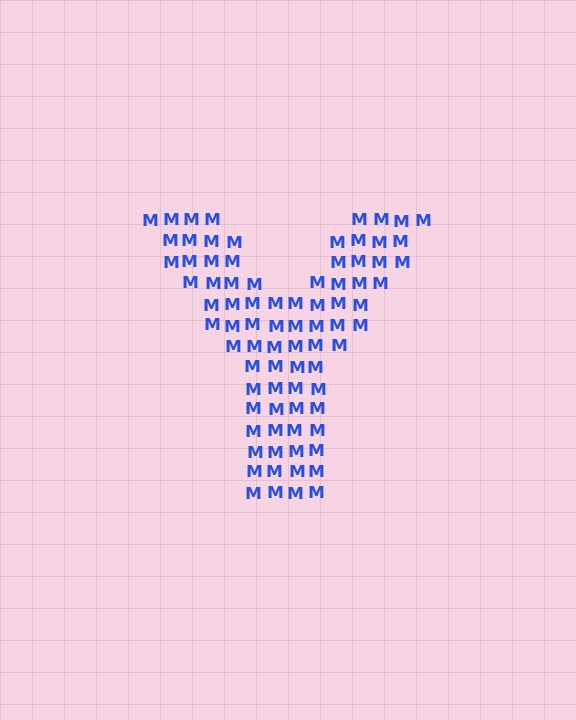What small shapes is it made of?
It is made of small letter M's.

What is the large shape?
The large shape is the letter Y.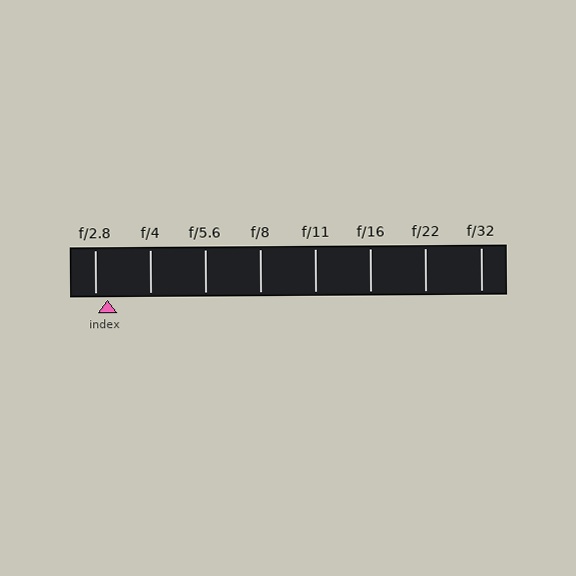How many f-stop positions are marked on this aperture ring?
There are 8 f-stop positions marked.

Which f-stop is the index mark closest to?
The index mark is closest to f/2.8.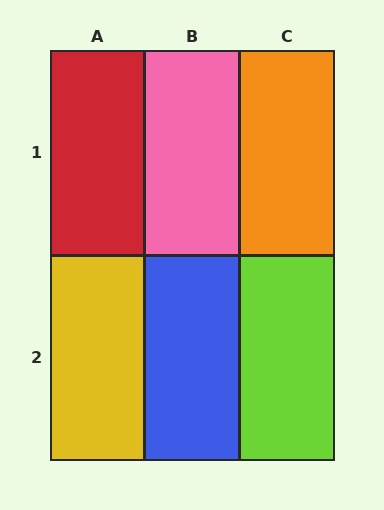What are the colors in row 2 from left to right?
Yellow, blue, lime.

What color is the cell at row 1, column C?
Orange.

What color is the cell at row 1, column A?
Red.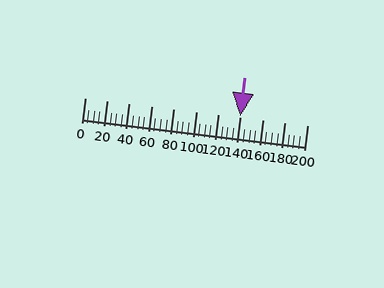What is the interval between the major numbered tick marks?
The major tick marks are spaced 20 units apart.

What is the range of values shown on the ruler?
The ruler shows values from 0 to 200.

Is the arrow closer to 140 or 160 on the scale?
The arrow is closer to 140.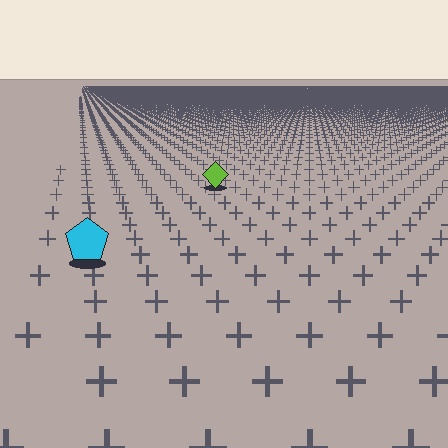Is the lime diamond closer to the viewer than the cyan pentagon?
No. The cyan pentagon is closer — you can tell from the texture gradient: the ground texture is coarser near it.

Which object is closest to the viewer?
The cyan pentagon is closest. The texture marks near it are larger and more spread out.